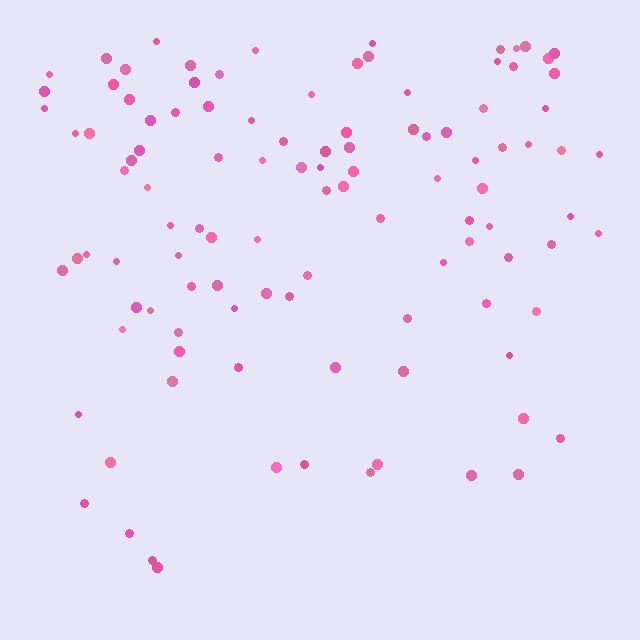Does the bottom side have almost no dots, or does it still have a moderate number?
Still a moderate number, just noticeably fewer than the top.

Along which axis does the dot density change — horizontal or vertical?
Vertical.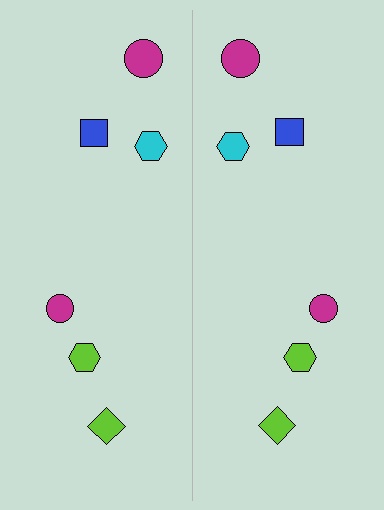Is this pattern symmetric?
Yes, this pattern has bilateral (reflection) symmetry.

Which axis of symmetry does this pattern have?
The pattern has a vertical axis of symmetry running through the center of the image.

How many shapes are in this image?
There are 12 shapes in this image.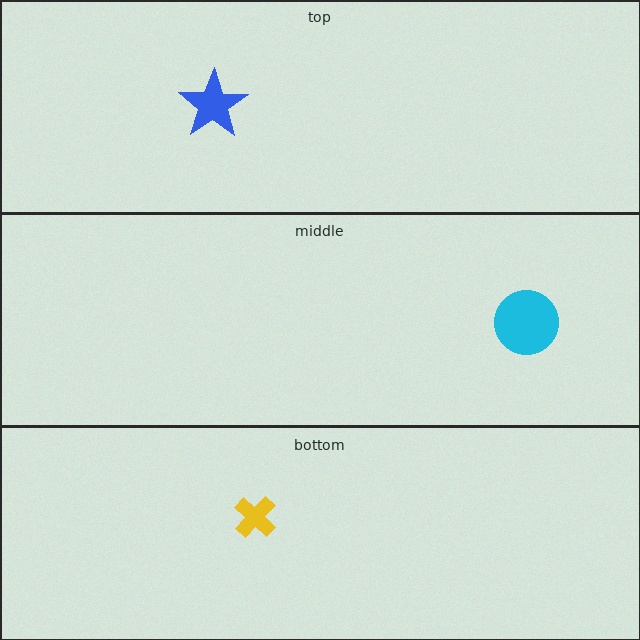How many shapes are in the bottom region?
1.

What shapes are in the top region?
The blue star.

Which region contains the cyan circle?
The middle region.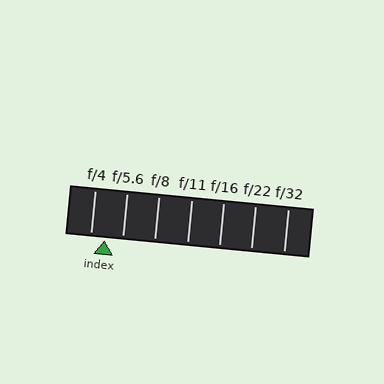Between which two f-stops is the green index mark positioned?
The index mark is between f/4 and f/5.6.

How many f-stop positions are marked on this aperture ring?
There are 7 f-stop positions marked.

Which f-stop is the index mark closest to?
The index mark is closest to f/4.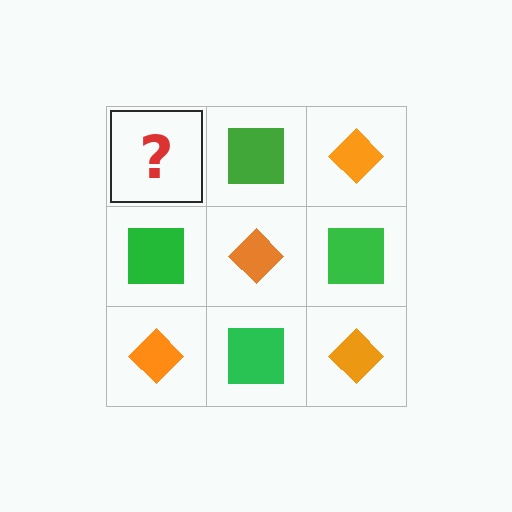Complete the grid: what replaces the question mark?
The question mark should be replaced with an orange diamond.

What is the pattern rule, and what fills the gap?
The rule is that it alternates orange diamond and green square in a checkerboard pattern. The gap should be filled with an orange diamond.